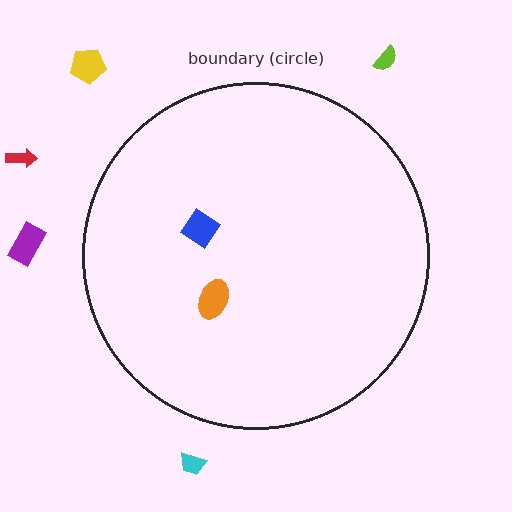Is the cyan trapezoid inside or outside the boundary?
Outside.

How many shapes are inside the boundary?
2 inside, 5 outside.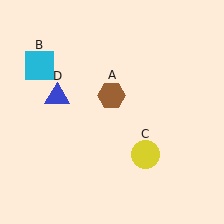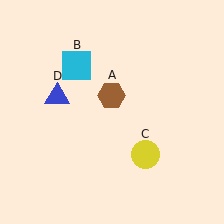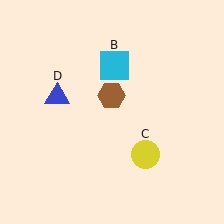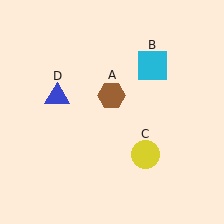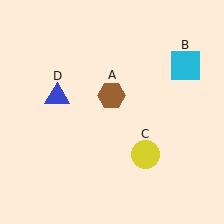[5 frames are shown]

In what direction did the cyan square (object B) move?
The cyan square (object B) moved right.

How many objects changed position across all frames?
1 object changed position: cyan square (object B).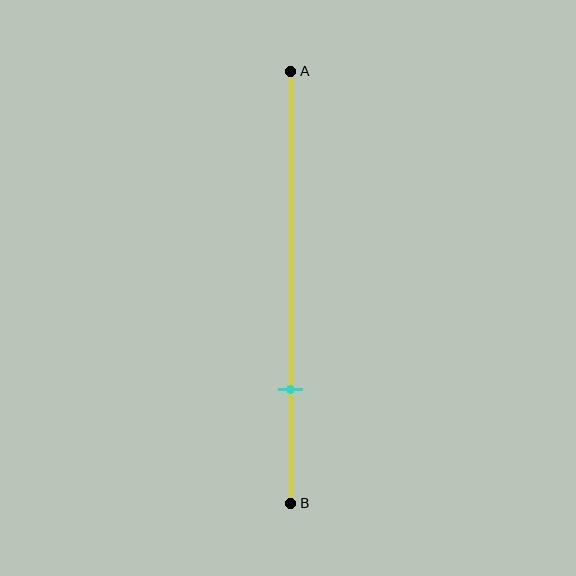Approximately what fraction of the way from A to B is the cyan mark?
The cyan mark is approximately 75% of the way from A to B.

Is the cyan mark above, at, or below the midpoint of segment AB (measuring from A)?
The cyan mark is below the midpoint of segment AB.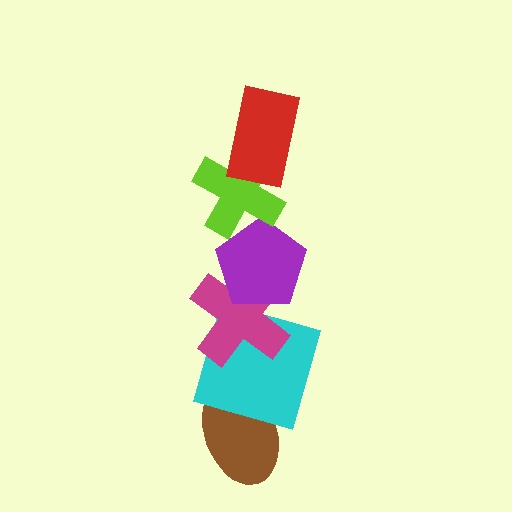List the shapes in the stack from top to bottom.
From top to bottom: the red rectangle, the lime cross, the purple pentagon, the magenta cross, the cyan square, the brown ellipse.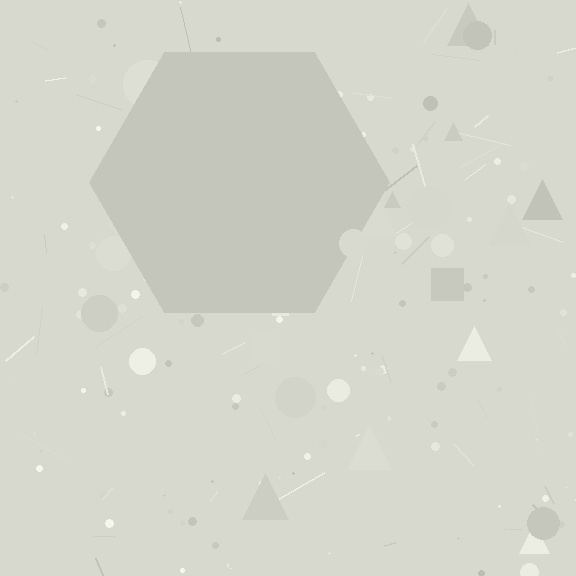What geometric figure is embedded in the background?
A hexagon is embedded in the background.